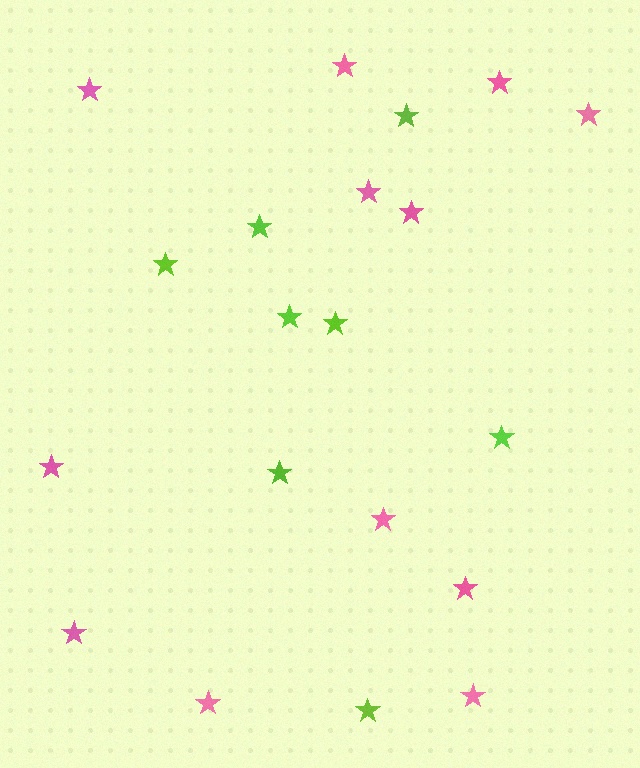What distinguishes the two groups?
There are 2 groups: one group of lime stars (8) and one group of pink stars (12).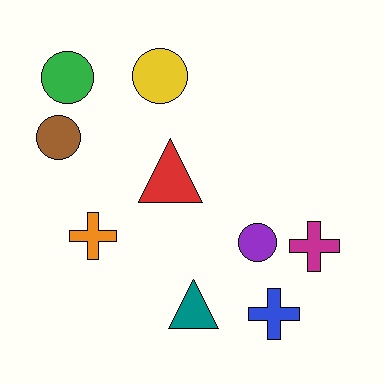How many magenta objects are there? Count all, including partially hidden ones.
There is 1 magenta object.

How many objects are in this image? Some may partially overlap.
There are 9 objects.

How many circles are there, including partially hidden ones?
There are 4 circles.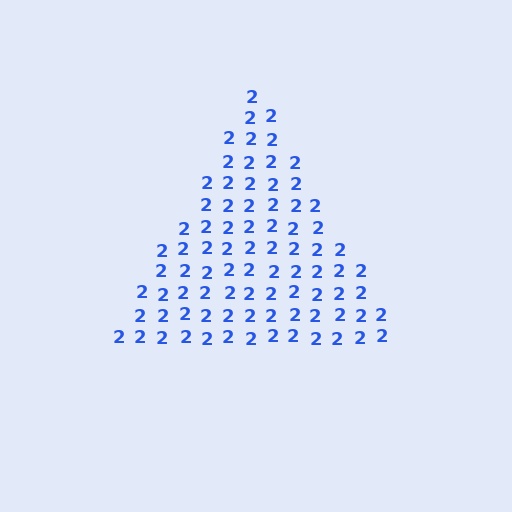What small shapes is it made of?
It is made of small digit 2's.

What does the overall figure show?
The overall figure shows a triangle.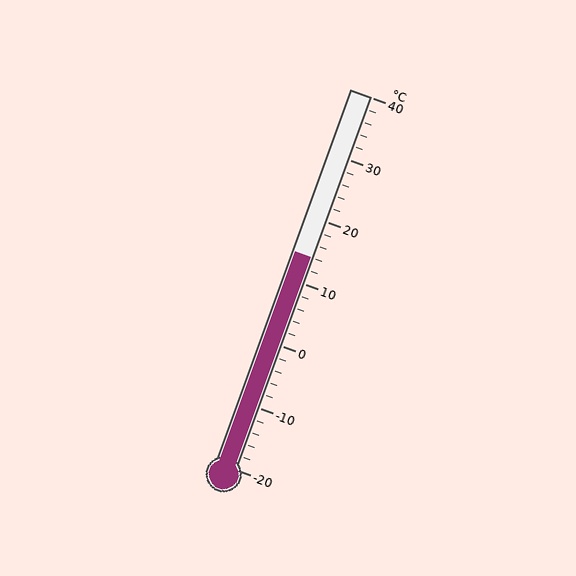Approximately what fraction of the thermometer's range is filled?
The thermometer is filled to approximately 55% of its range.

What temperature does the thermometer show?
The thermometer shows approximately 14°C.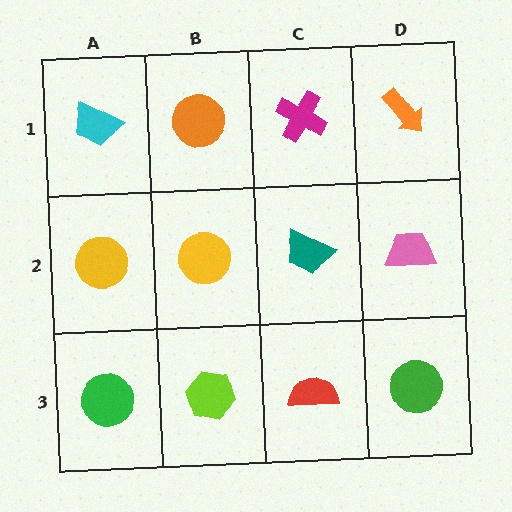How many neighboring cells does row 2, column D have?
3.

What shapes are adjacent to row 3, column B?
A yellow circle (row 2, column B), a green circle (row 3, column A), a red semicircle (row 3, column C).